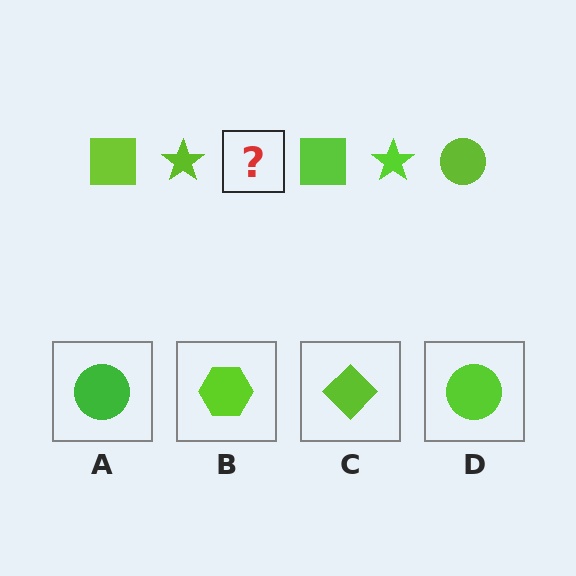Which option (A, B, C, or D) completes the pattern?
D.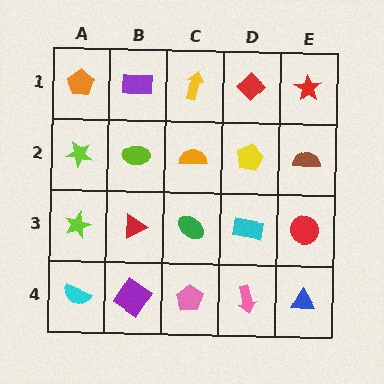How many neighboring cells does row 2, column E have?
3.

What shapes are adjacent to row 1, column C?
An orange semicircle (row 2, column C), a purple rectangle (row 1, column B), a red diamond (row 1, column D).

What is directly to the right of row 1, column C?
A red diamond.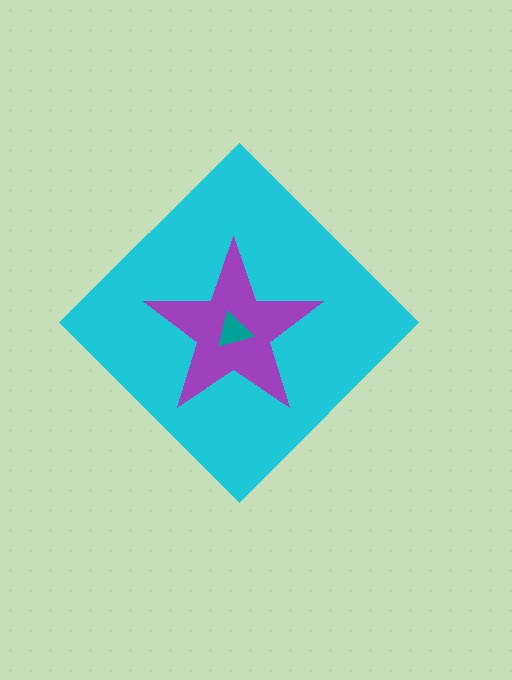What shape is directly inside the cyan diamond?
The purple star.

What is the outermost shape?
The cyan diamond.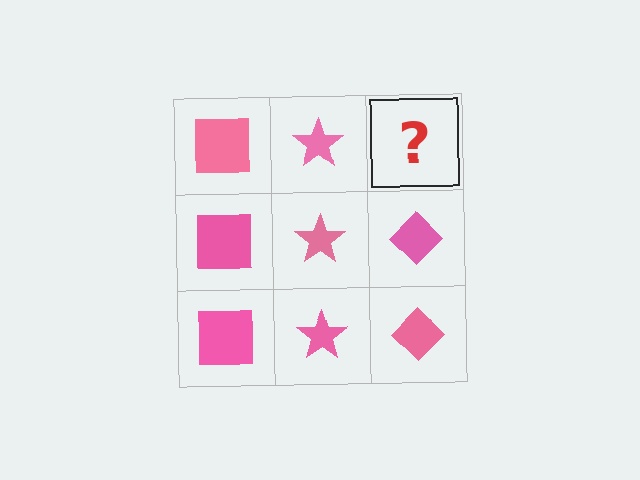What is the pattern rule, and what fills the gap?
The rule is that each column has a consistent shape. The gap should be filled with a pink diamond.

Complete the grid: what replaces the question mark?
The question mark should be replaced with a pink diamond.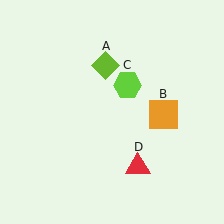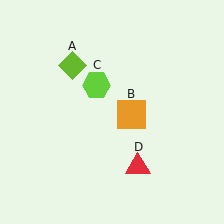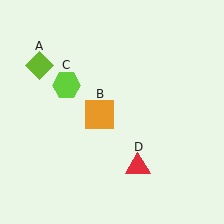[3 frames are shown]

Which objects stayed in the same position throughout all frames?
Red triangle (object D) remained stationary.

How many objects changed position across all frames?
3 objects changed position: lime diamond (object A), orange square (object B), lime hexagon (object C).